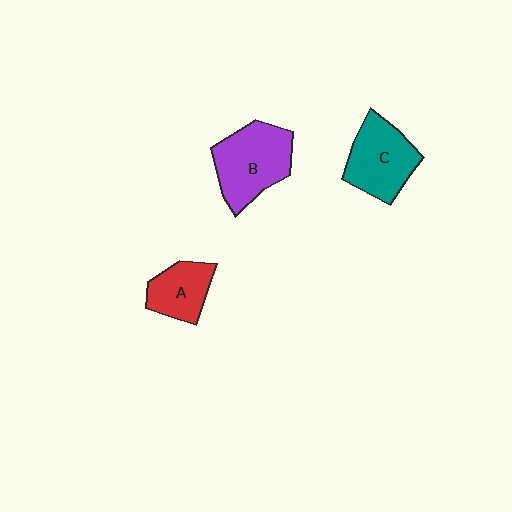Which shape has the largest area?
Shape B (purple).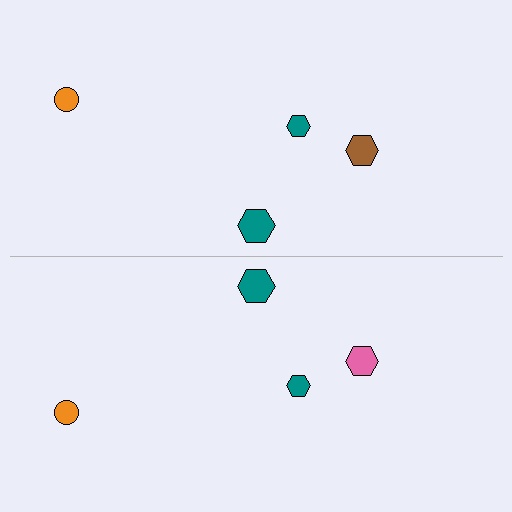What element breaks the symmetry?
The pink hexagon on the bottom side breaks the symmetry — its mirror counterpart is brown.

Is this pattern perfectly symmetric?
No, the pattern is not perfectly symmetric. The pink hexagon on the bottom side breaks the symmetry — its mirror counterpart is brown.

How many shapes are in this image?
There are 8 shapes in this image.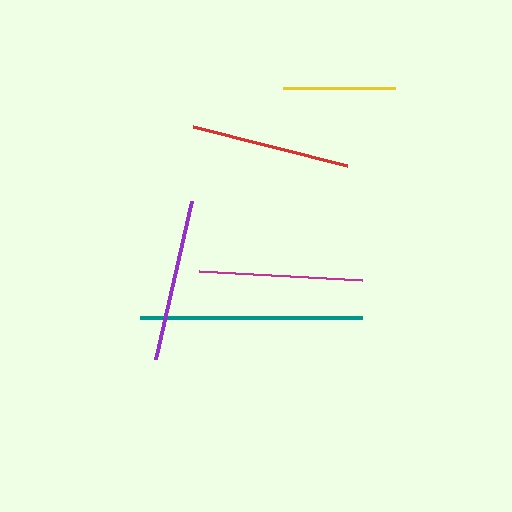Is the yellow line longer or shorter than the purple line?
The purple line is longer than the yellow line.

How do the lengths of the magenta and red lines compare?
The magenta and red lines are approximately the same length.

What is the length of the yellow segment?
The yellow segment is approximately 113 pixels long.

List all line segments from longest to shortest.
From longest to shortest: teal, magenta, purple, red, yellow.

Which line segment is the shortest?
The yellow line is the shortest at approximately 113 pixels.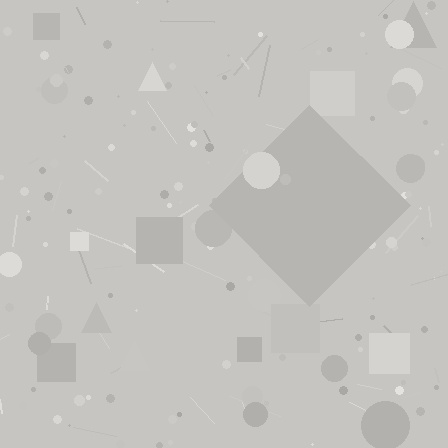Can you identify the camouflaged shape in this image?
The camouflaged shape is a diamond.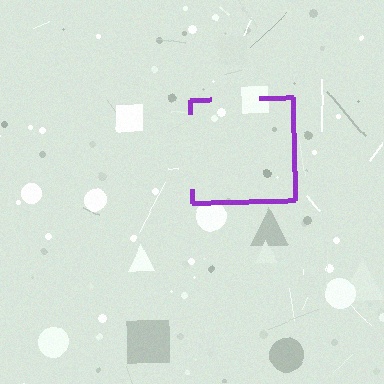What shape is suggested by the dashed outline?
The dashed outline suggests a square.